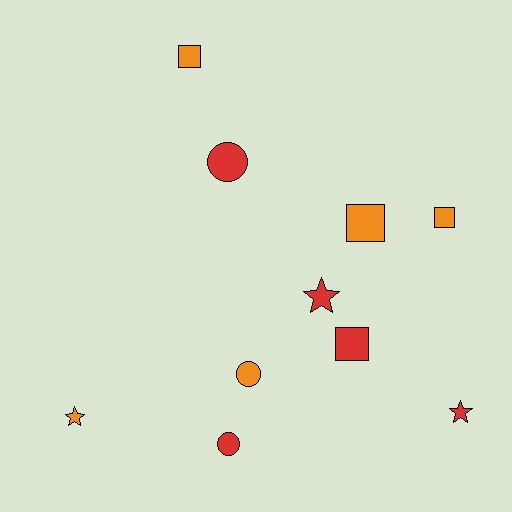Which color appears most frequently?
Red, with 5 objects.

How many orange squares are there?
There are 3 orange squares.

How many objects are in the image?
There are 10 objects.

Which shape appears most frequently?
Square, with 4 objects.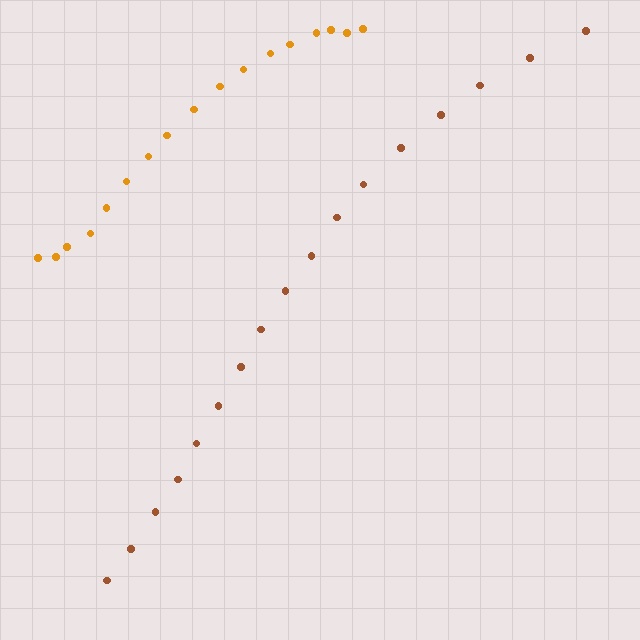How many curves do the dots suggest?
There are 2 distinct paths.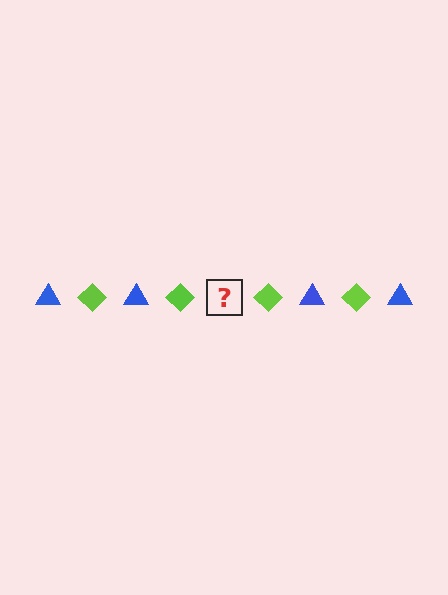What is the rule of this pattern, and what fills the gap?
The rule is that the pattern alternates between blue triangle and lime diamond. The gap should be filled with a blue triangle.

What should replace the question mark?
The question mark should be replaced with a blue triangle.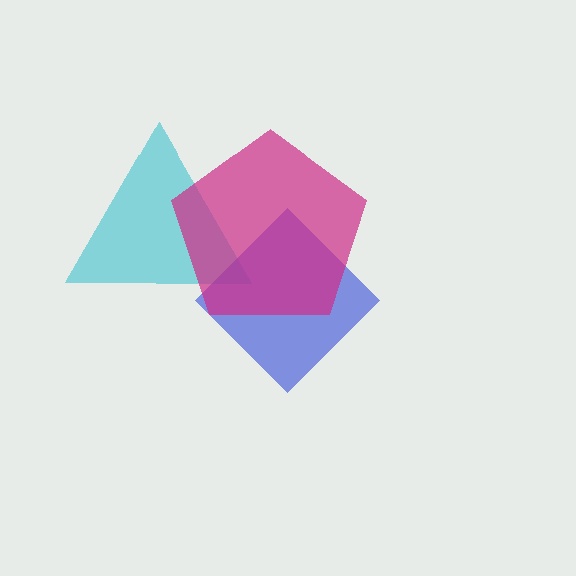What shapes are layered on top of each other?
The layered shapes are: a cyan triangle, a blue diamond, a magenta pentagon.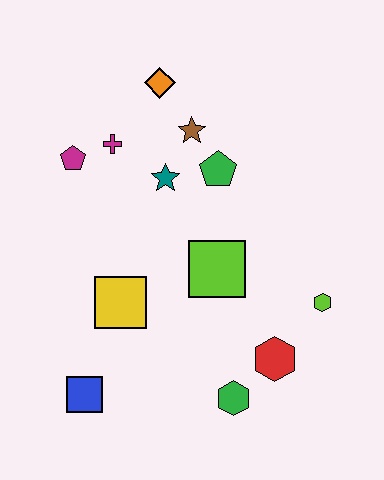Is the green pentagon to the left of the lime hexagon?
Yes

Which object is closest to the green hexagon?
The red hexagon is closest to the green hexagon.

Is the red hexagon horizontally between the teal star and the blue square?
No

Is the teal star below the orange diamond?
Yes